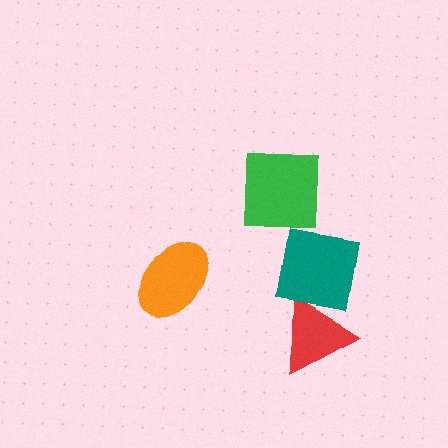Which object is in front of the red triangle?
The teal square is in front of the red triangle.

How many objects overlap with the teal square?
1 object overlaps with the teal square.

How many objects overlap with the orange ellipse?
0 objects overlap with the orange ellipse.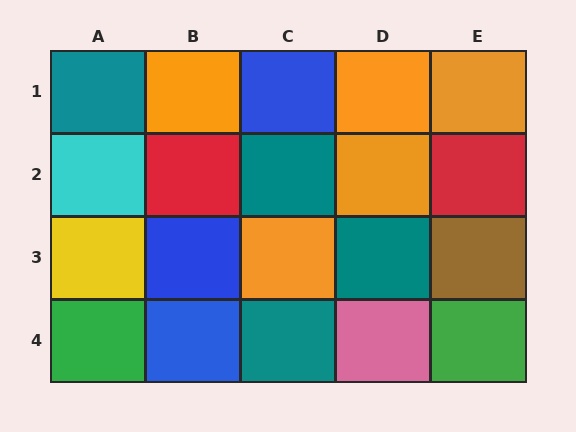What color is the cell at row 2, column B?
Red.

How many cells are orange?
5 cells are orange.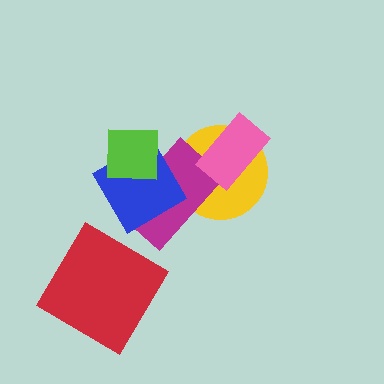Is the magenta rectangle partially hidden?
Yes, it is partially covered by another shape.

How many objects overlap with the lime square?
2 objects overlap with the lime square.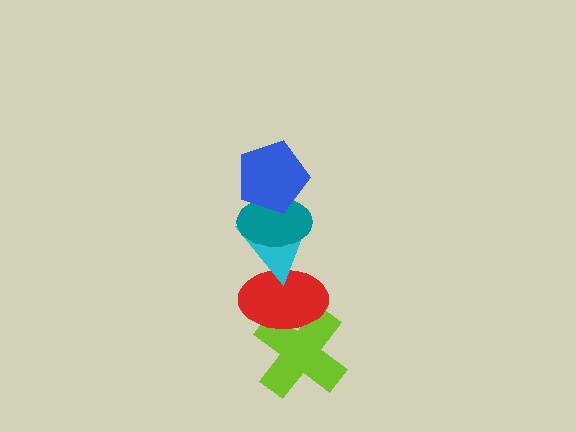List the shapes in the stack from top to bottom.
From top to bottom: the blue pentagon, the teal ellipse, the cyan triangle, the red ellipse, the lime cross.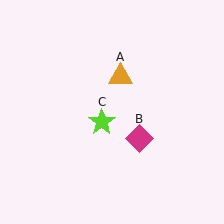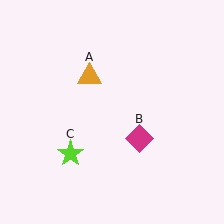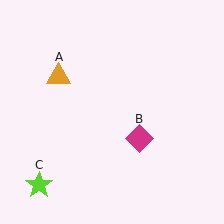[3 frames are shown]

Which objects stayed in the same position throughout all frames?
Magenta diamond (object B) remained stationary.